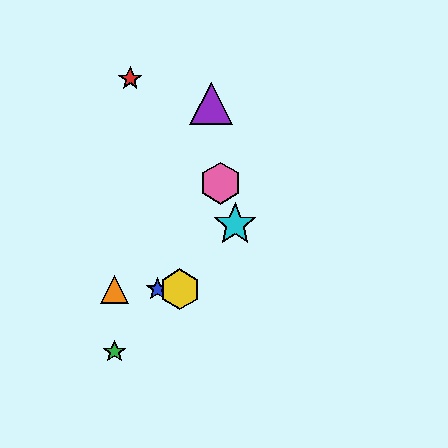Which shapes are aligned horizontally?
The blue star, the yellow hexagon, the orange triangle are aligned horizontally.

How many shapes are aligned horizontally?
3 shapes (the blue star, the yellow hexagon, the orange triangle) are aligned horizontally.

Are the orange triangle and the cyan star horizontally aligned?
No, the orange triangle is at y≈289 and the cyan star is at y≈225.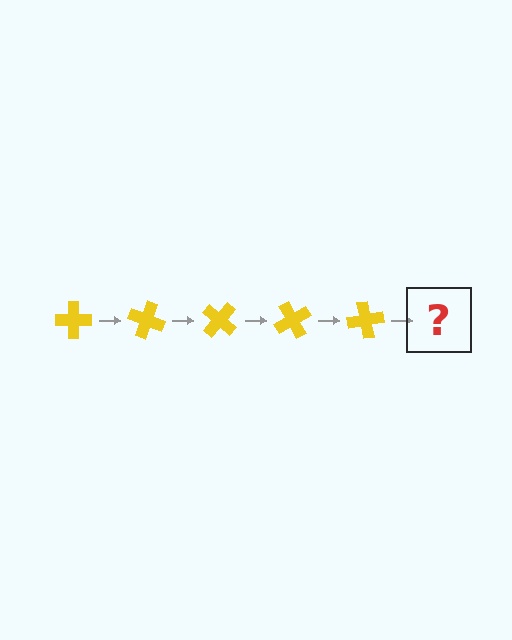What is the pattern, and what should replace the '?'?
The pattern is that the cross rotates 20 degrees each step. The '?' should be a yellow cross rotated 100 degrees.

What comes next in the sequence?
The next element should be a yellow cross rotated 100 degrees.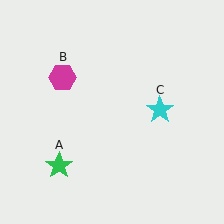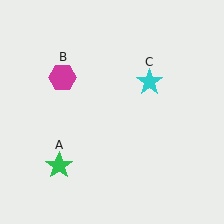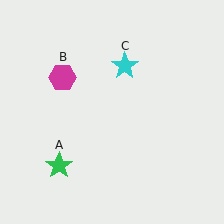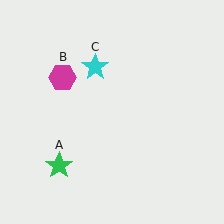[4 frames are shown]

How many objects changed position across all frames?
1 object changed position: cyan star (object C).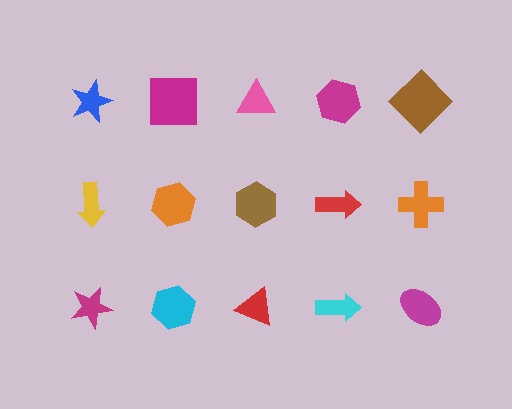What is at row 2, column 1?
A yellow arrow.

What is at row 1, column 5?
A brown diamond.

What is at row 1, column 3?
A pink triangle.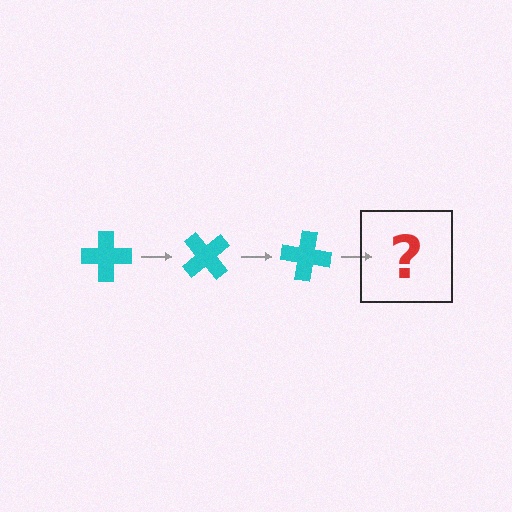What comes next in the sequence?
The next element should be a cyan cross rotated 150 degrees.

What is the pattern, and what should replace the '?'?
The pattern is that the cross rotates 50 degrees each step. The '?' should be a cyan cross rotated 150 degrees.